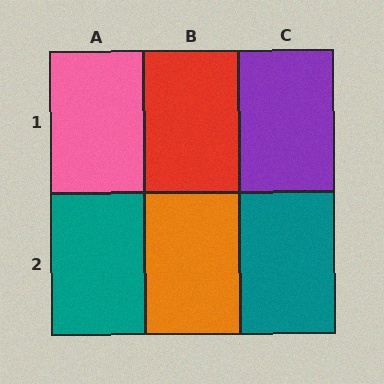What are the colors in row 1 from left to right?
Pink, red, purple.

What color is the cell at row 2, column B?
Orange.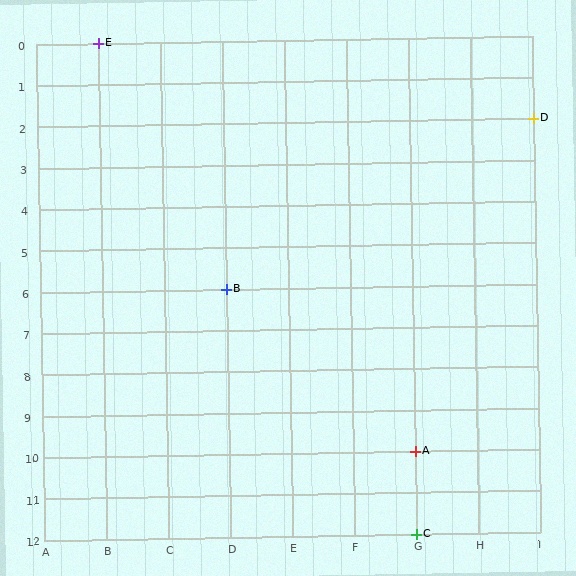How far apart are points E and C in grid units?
Points E and C are 5 columns and 12 rows apart (about 13.0 grid units diagonally).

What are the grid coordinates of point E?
Point E is at grid coordinates (B, 0).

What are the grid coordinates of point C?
Point C is at grid coordinates (G, 12).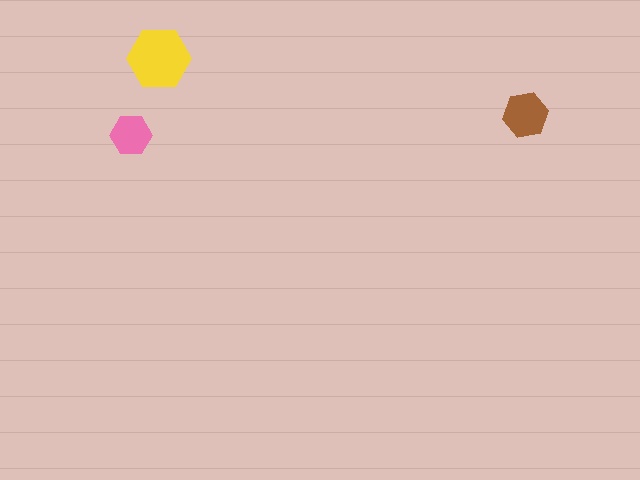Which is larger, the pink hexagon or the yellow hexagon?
The yellow one.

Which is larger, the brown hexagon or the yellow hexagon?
The yellow one.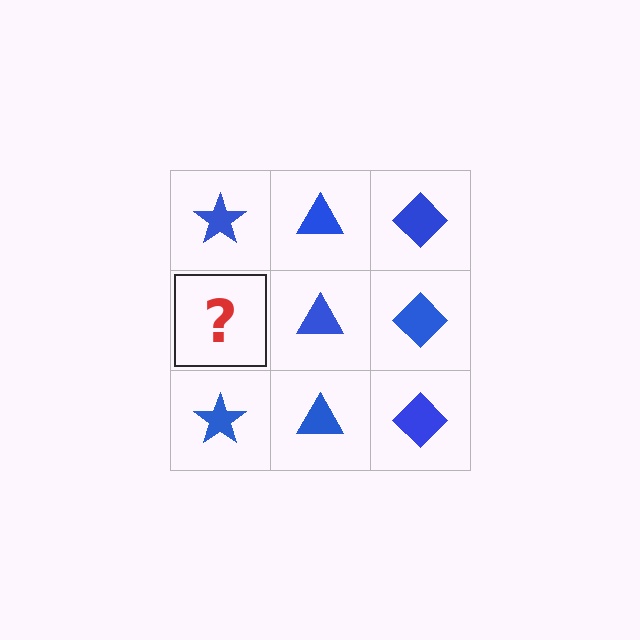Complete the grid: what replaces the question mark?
The question mark should be replaced with a blue star.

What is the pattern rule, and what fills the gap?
The rule is that each column has a consistent shape. The gap should be filled with a blue star.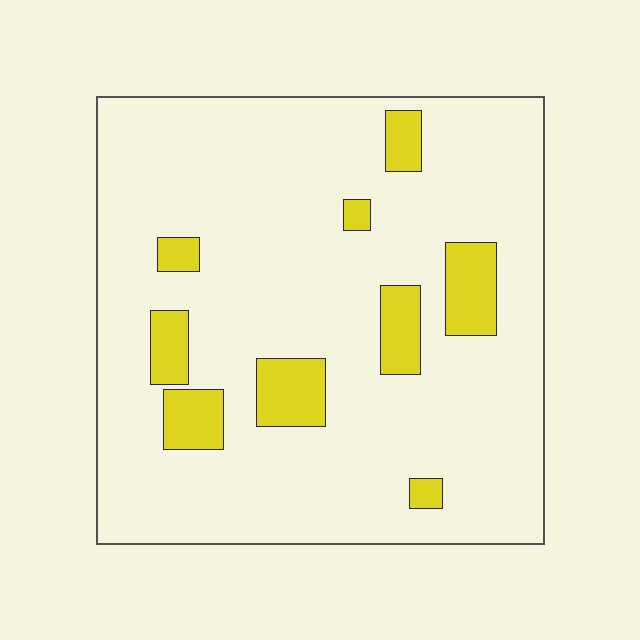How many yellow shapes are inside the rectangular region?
9.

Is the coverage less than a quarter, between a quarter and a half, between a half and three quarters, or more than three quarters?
Less than a quarter.